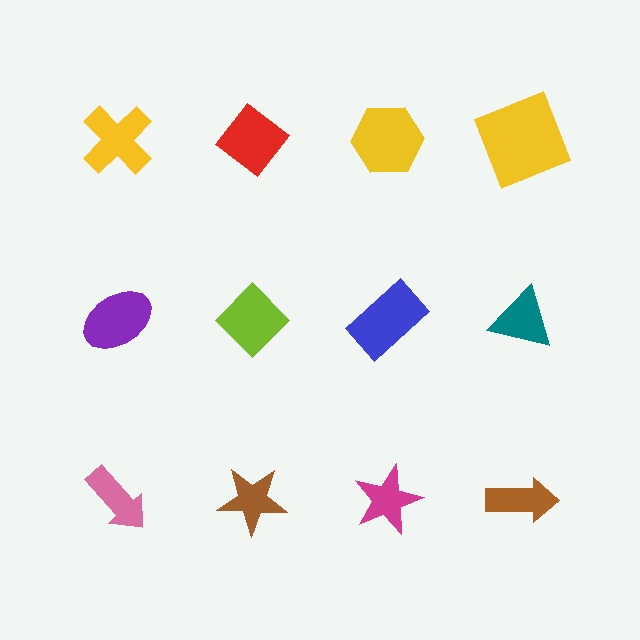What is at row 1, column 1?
A yellow cross.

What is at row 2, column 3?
A blue rectangle.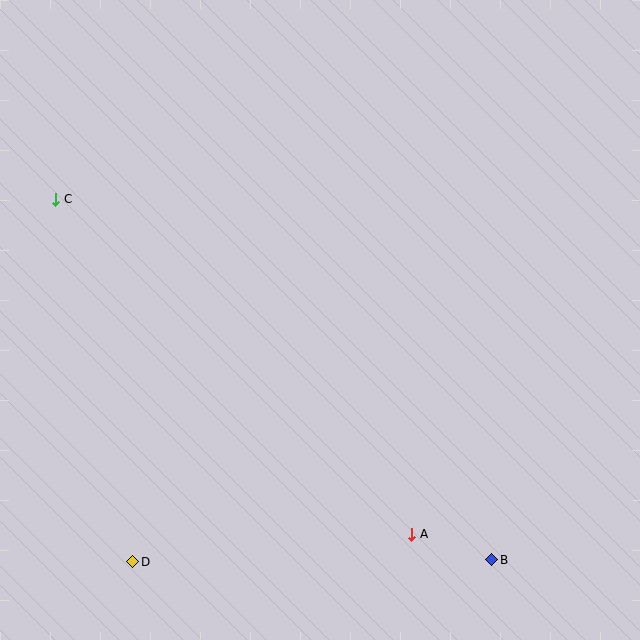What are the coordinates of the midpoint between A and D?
The midpoint between A and D is at (272, 548).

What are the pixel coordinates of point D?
Point D is at (133, 562).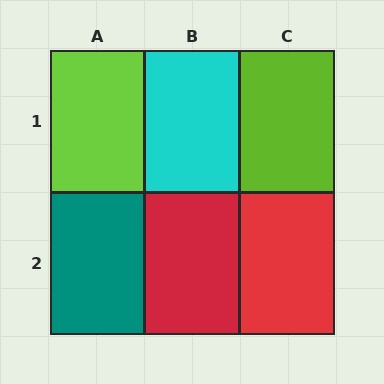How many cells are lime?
2 cells are lime.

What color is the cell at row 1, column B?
Cyan.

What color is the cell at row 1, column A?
Lime.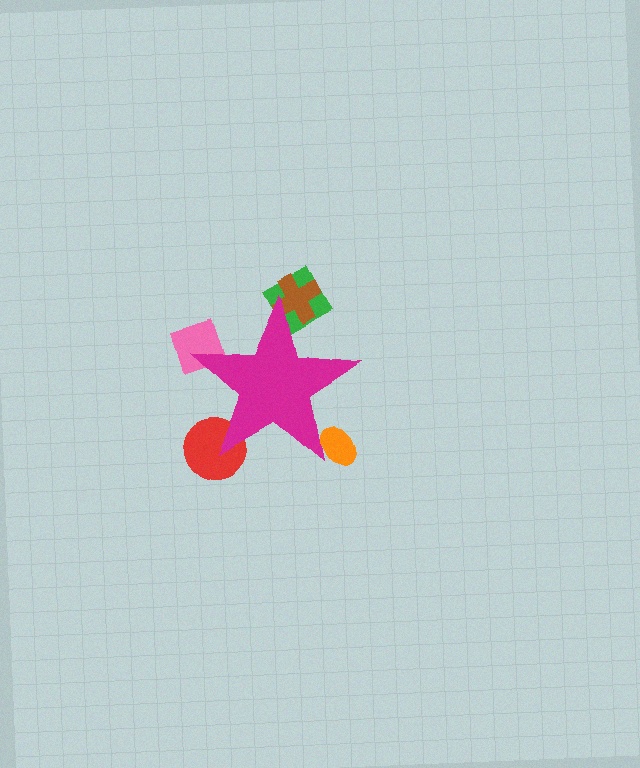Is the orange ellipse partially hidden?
Yes, the orange ellipse is partially hidden behind the magenta star.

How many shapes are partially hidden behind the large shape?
5 shapes are partially hidden.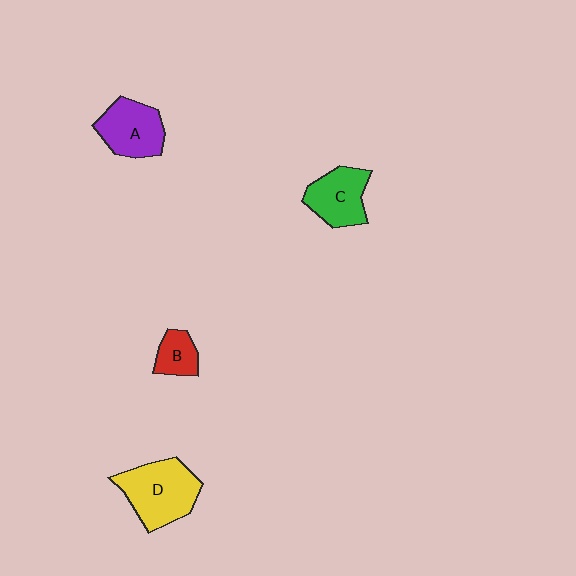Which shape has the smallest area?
Shape B (red).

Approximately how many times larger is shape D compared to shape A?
Approximately 1.3 times.